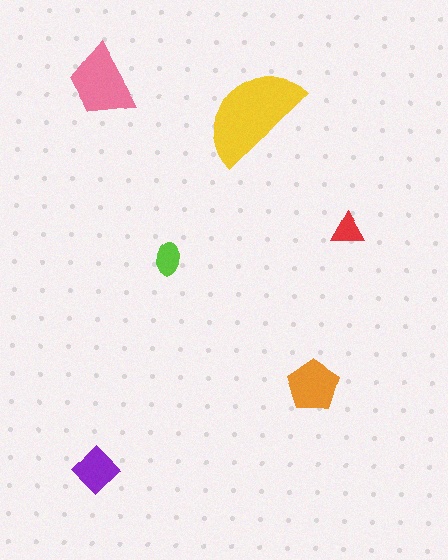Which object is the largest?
The yellow semicircle.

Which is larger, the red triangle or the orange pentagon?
The orange pentagon.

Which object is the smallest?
The red triangle.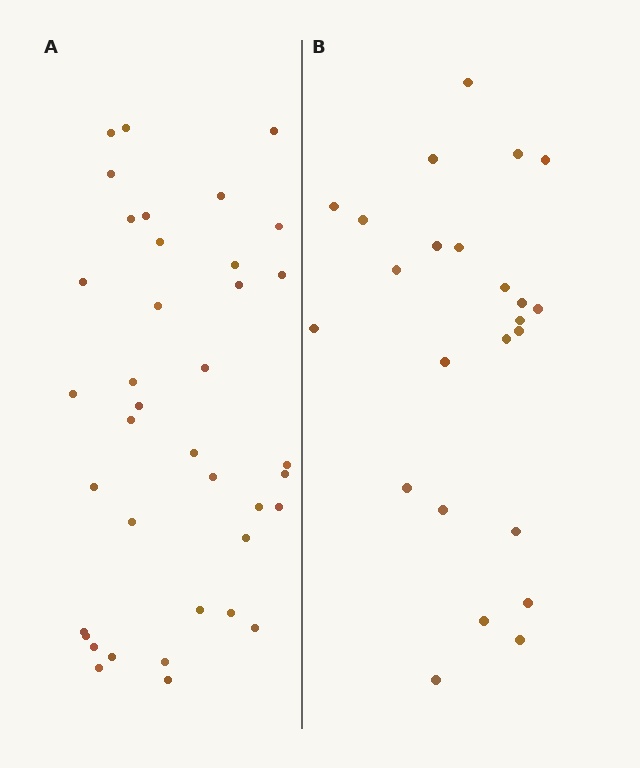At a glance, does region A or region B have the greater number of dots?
Region A (the left region) has more dots.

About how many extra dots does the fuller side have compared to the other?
Region A has approximately 15 more dots than region B.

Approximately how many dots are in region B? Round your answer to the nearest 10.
About 20 dots. (The exact count is 24, which rounds to 20.)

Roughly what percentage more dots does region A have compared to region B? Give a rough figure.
About 60% more.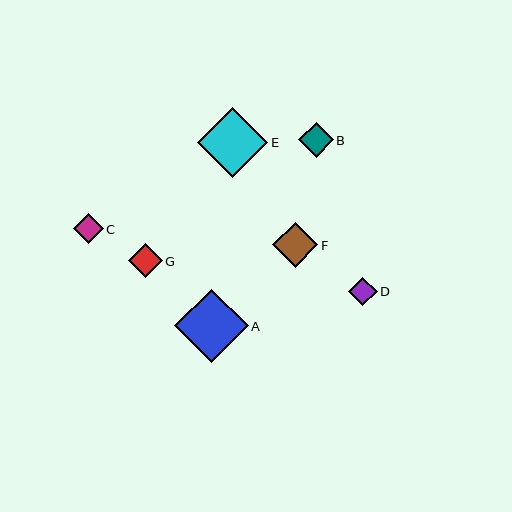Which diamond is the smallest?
Diamond D is the smallest with a size of approximately 29 pixels.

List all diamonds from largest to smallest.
From largest to smallest: A, E, F, B, G, C, D.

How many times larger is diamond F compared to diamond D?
Diamond F is approximately 1.6 times the size of diamond D.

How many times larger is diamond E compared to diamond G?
Diamond E is approximately 2.1 times the size of diamond G.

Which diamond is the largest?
Diamond A is the largest with a size of approximately 74 pixels.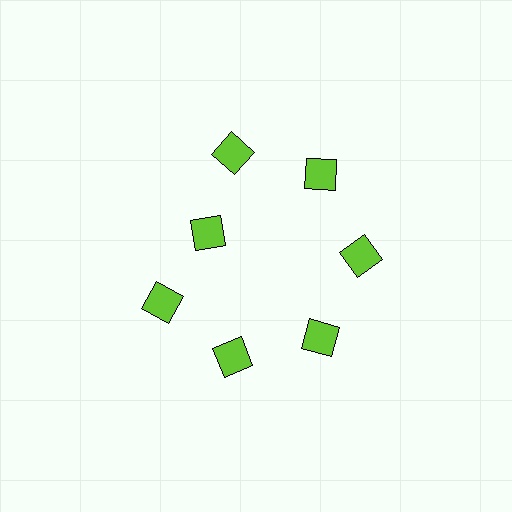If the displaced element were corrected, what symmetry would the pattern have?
It would have 7-fold rotational symmetry — the pattern would map onto itself every 51 degrees.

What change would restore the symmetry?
The symmetry would be restored by moving it outward, back onto the ring so that all 7 diamonds sit at equal angles and equal distance from the center.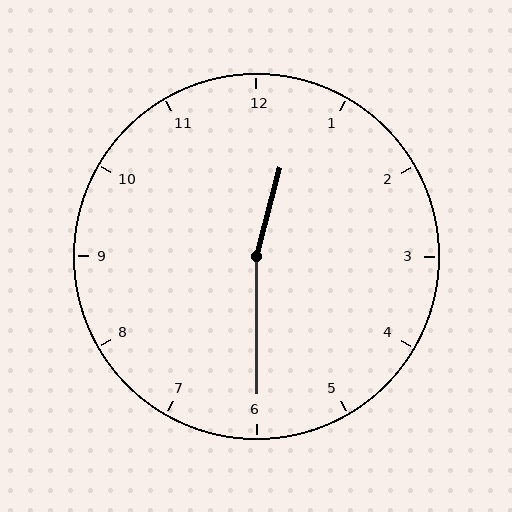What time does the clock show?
12:30.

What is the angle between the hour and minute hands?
Approximately 165 degrees.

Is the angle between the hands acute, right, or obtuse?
It is obtuse.